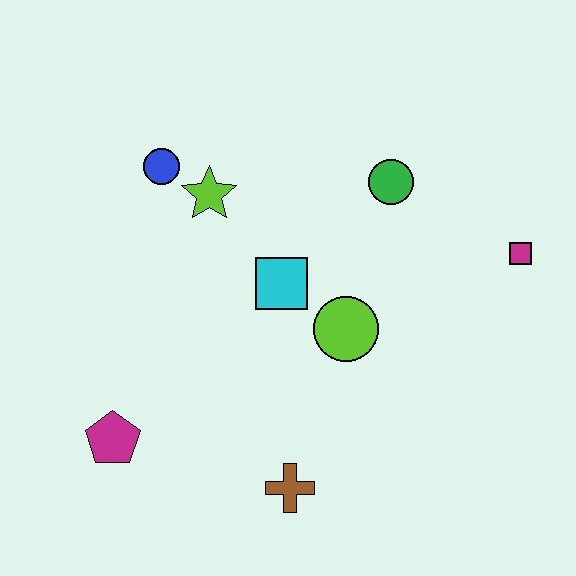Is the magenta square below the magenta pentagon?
No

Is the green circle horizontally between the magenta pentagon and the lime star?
No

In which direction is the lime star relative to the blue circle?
The lime star is to the right of the blue circle.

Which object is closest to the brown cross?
The lime circle is closest to the brown cross.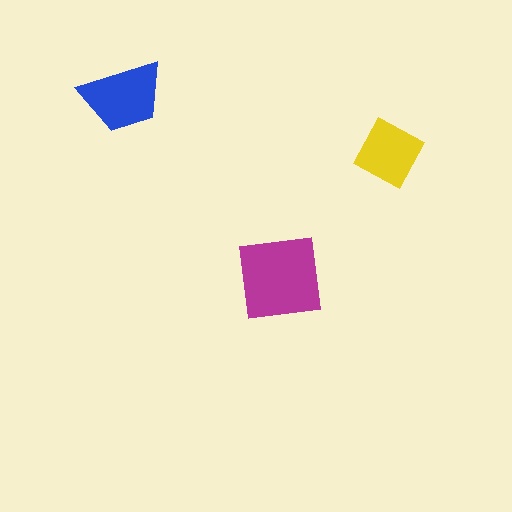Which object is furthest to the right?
The yellow square is rightmost.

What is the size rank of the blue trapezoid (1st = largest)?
2nd.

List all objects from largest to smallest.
The magenta square, the blue trapezoid, the yellow square.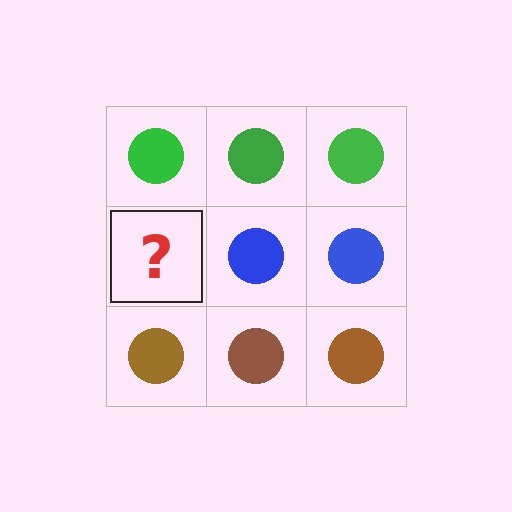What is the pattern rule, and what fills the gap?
The rule is that each row has a consistent color. The gap should be filled with a blue circle.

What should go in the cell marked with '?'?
The missing cell should contain a blue circle.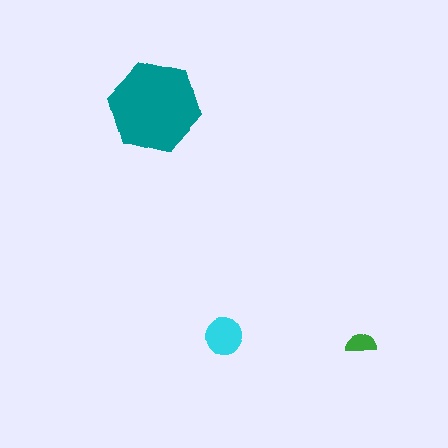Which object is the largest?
The teal hexagon.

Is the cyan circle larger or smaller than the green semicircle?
Larger.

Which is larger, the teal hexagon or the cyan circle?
The teal hexagon.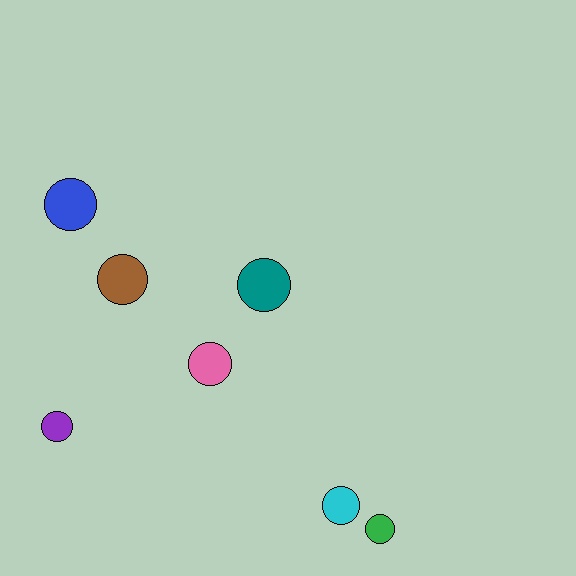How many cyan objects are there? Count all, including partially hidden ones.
There is 1 cyan object.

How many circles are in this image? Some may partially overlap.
There are 7 circles.